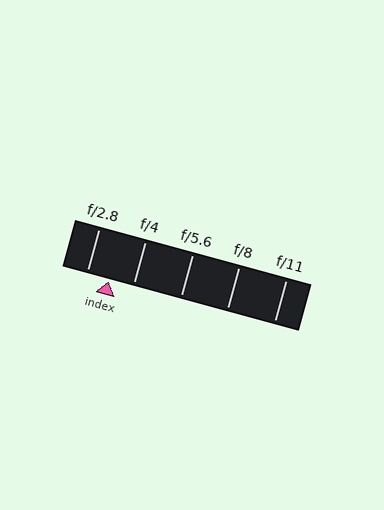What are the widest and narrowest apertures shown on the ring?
The widest aperture shown is f/2.8 and the narrowest is f/11.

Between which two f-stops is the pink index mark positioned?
The index mark is between f/2.8 and f/4.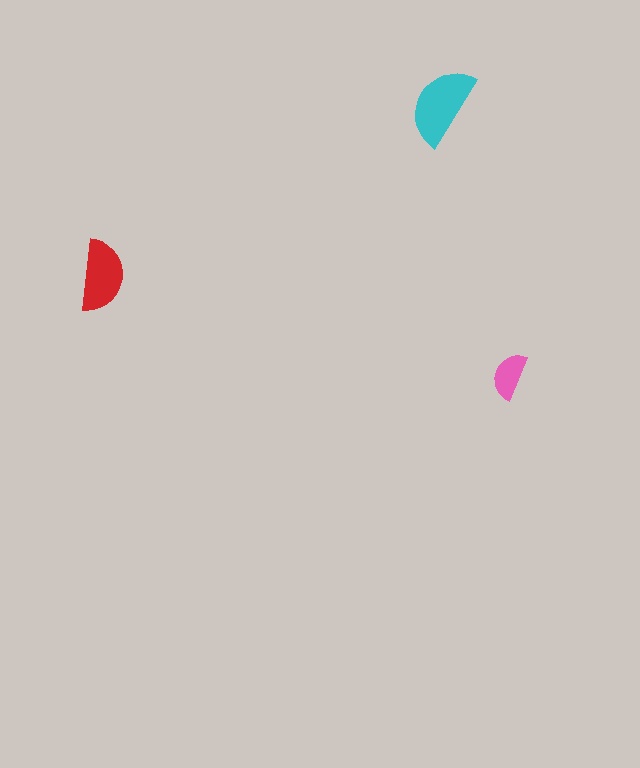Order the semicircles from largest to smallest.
the cyan one, the red one, the pink one.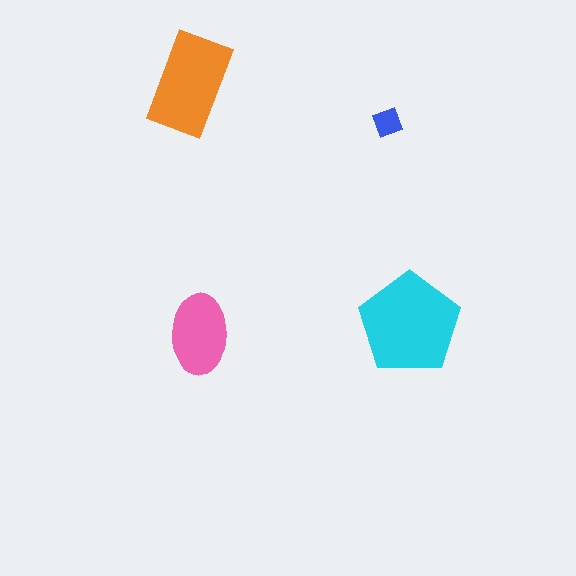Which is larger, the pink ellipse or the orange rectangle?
The orange rectangle.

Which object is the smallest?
The blue diamond.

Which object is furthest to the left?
The orange rectangle is leftmost.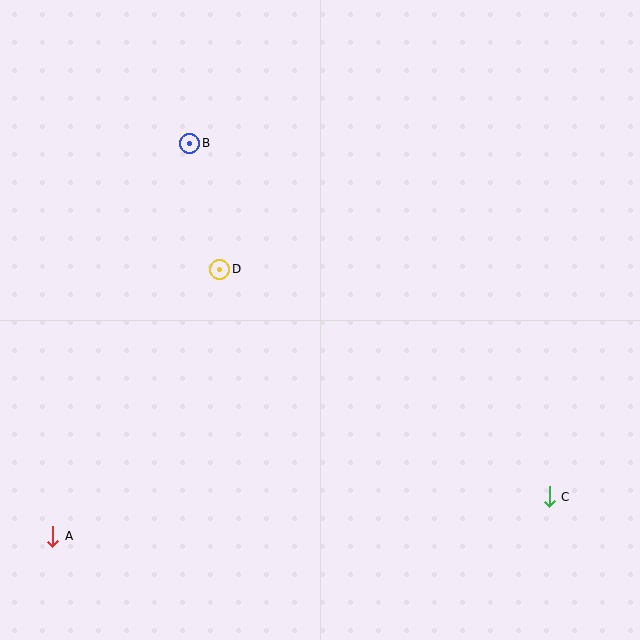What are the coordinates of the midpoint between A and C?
The midpoint between A and C is at (301, 517).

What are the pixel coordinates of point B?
Point B is at (190, 143).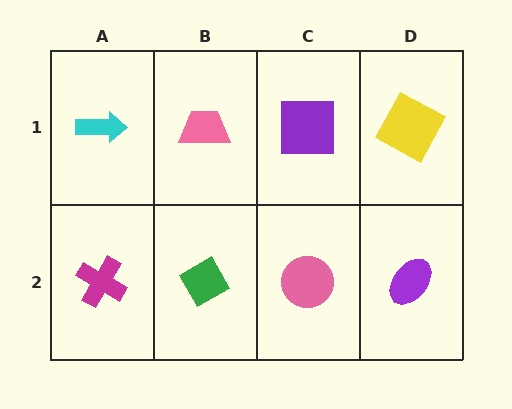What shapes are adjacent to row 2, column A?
A cyan arrow (row 1, column A), a green diamond (row 2, column B).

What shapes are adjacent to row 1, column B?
A green diamond (row 2, column B), a cyan arrow (row 1, column A), a purple square (row 1, column C).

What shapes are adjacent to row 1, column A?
A magenta cross (row 2, column A), a pink trapezoid (row 1, column B).